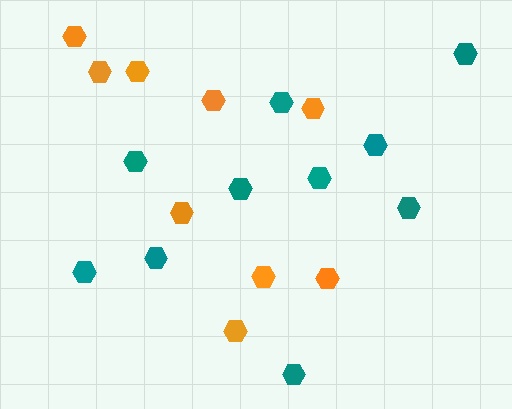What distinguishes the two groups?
There are 2 groups: one group of teal hexagons (10) and one group of orange hexagons (9).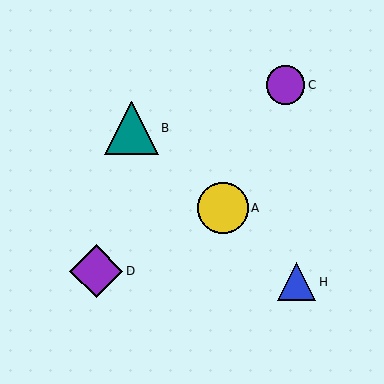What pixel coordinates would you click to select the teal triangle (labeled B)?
Click at (132, 128) to select the teal triangle B.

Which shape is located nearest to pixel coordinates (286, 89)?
The purple circle (labeled C) at (285, 85) is nearest to that location.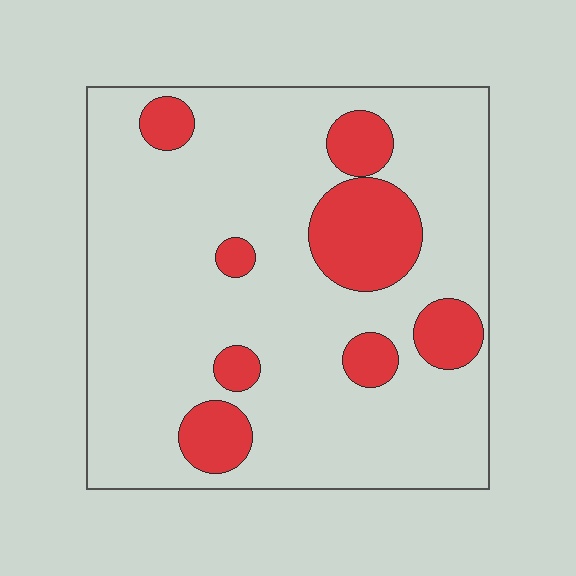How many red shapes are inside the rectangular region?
8.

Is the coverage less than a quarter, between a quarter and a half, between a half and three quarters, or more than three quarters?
Less than a quarter.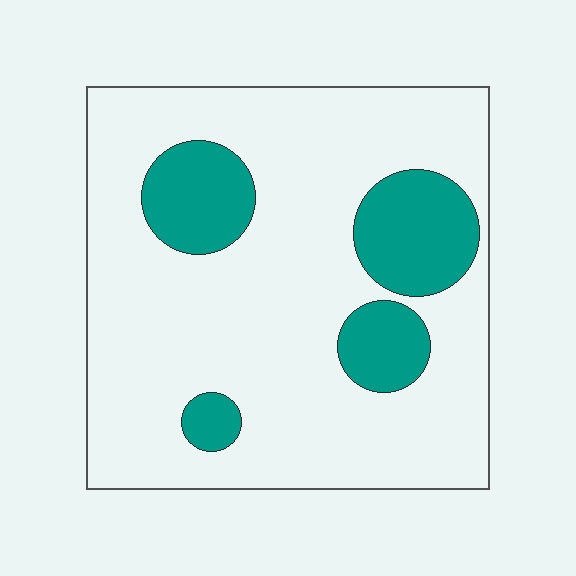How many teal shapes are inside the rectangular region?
4.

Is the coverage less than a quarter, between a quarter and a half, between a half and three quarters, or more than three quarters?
Less than a quarter.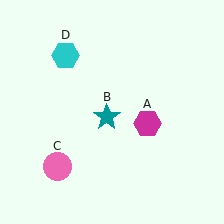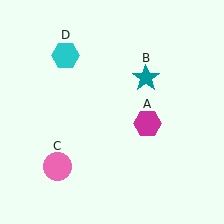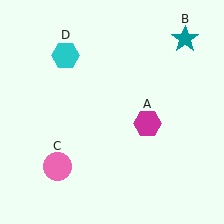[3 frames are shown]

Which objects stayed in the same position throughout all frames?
Magenta hexagon (object A) and pink circle (object C) and cyan hexagon (object D) remained stationary.